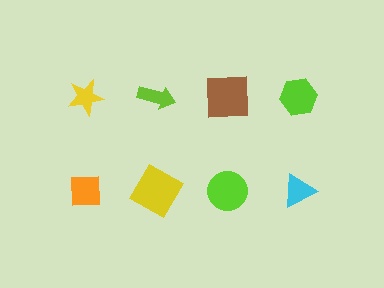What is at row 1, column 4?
A lime hexagon.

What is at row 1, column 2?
A lime arrow.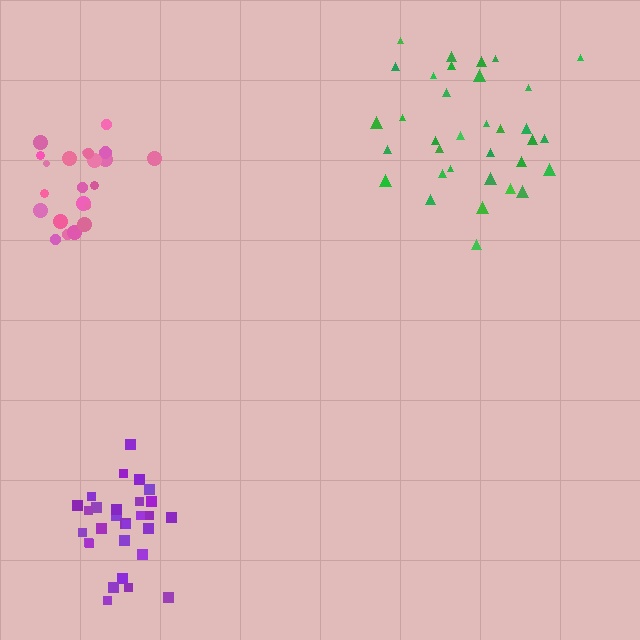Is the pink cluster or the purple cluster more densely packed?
Purple.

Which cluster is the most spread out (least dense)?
Green.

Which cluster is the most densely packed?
Purple.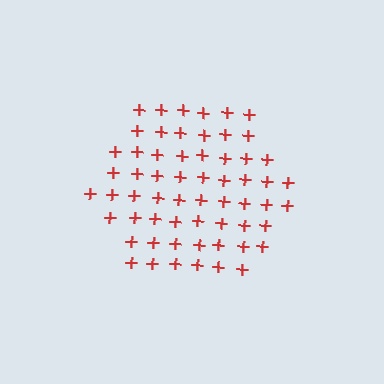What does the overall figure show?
The overall figure shows a hexagon.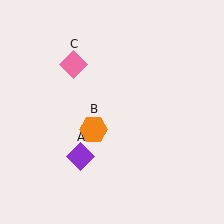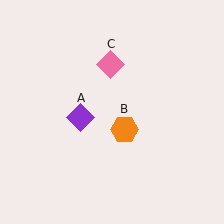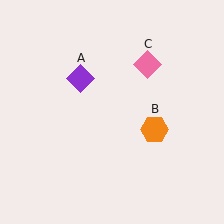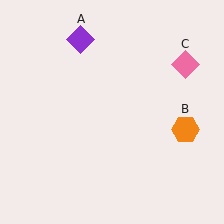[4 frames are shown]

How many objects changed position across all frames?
3 objects changed position: purple diamond (object A), orange hexagon (object B), pink diamond (object C).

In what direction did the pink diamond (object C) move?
The pink diamond (object C) moved right.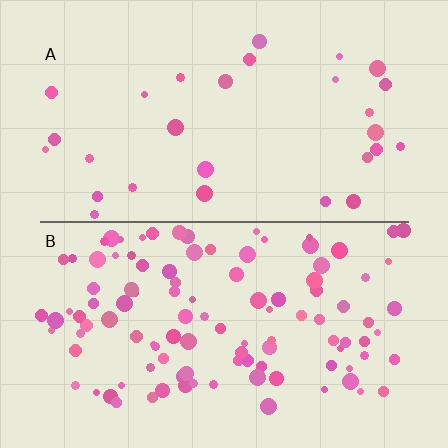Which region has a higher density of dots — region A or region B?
B (the bottom).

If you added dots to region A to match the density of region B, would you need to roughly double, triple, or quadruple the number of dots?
Approximately quadruple.